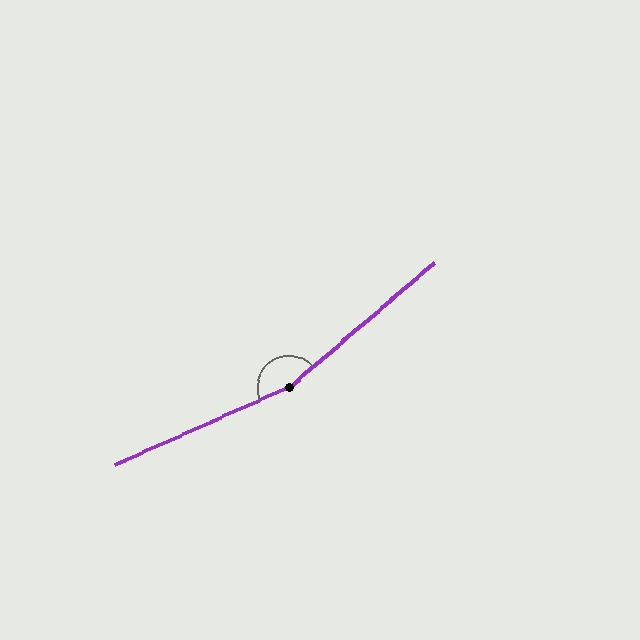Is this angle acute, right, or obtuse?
It is obtuse.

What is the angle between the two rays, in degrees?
Approximately 163 degrees.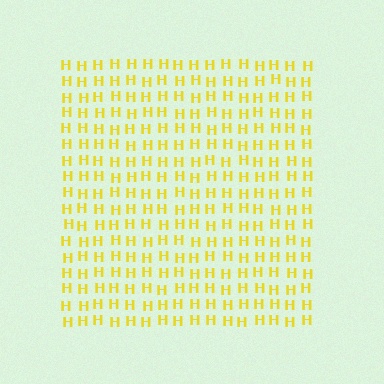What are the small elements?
The small elements are letter H's.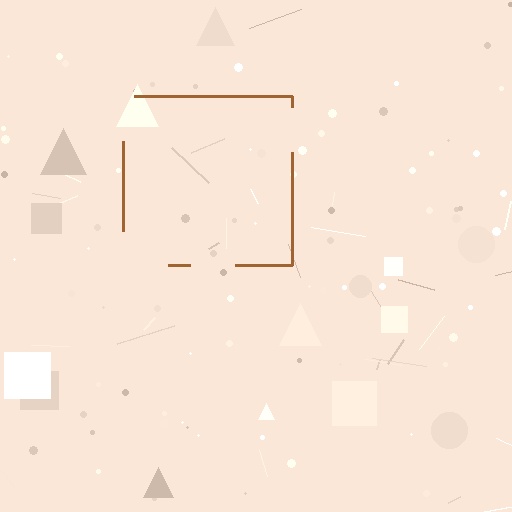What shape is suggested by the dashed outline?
The dashed outline suggests a square.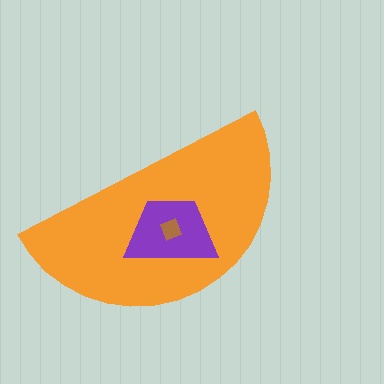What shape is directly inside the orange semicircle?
The purple trapezoid.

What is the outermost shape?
The orange semicircle.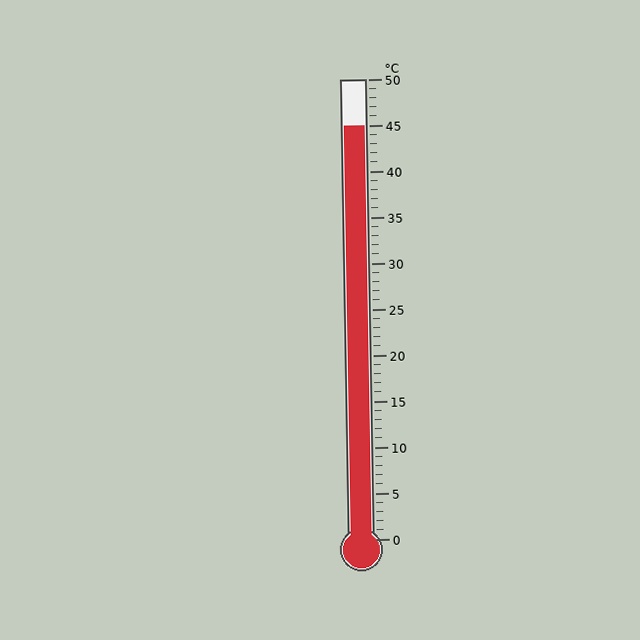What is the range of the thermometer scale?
The thermometer scale ranges from 0°C to 50°C.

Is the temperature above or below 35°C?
The temperature is above 35°C.